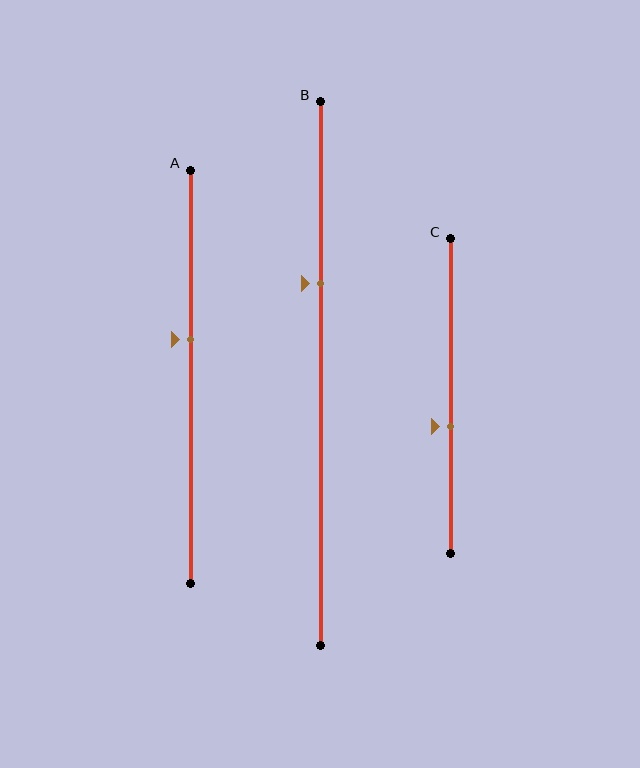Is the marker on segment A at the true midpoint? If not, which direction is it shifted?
No, the marker on segment A is shifted upward by about 9% of the segment length.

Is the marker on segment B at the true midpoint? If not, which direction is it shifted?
No, the marker on segment B is shifted upward by about 17% of the segment length.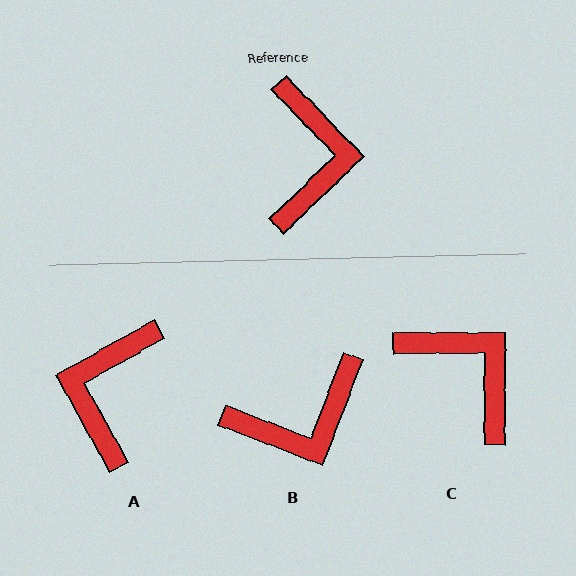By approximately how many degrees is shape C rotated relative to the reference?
Approximately 46 degrees counter-clockwise.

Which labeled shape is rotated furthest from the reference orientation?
A, about 165 degrees away.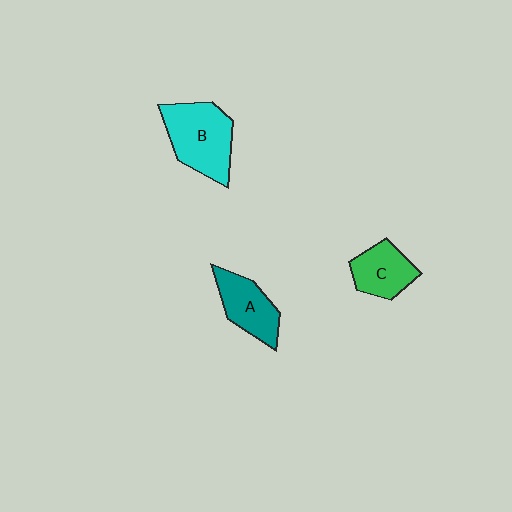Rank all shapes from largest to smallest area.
From largest to smallest: B (cyan), A (teal), C (green).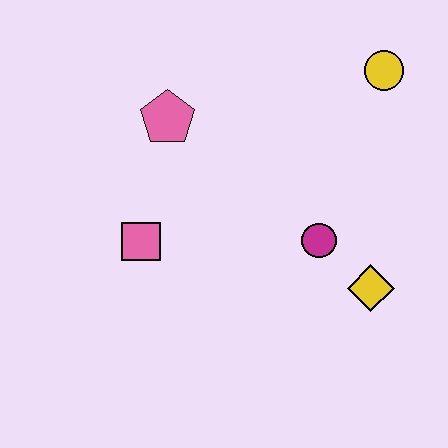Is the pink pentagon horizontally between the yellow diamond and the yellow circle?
No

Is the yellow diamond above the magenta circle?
No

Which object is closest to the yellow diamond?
The magenta circle is closest to the yellow diamond.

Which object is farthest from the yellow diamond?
The pink pentagon is farthest from the yellow diamond.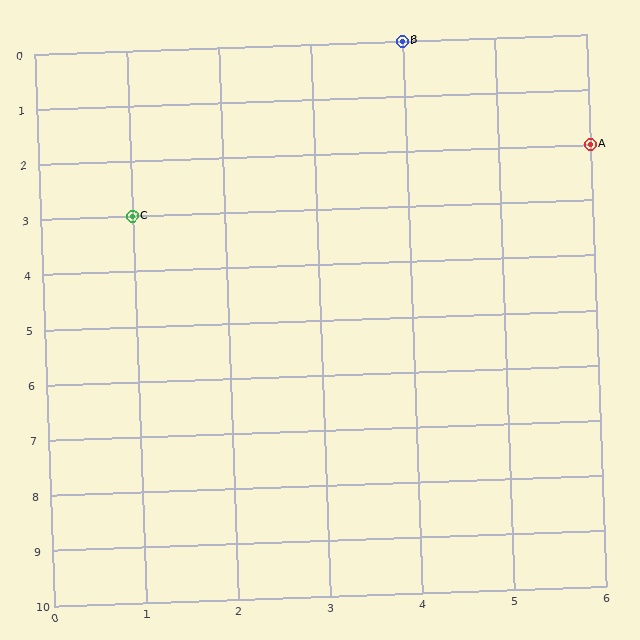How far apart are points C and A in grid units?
Points C and A are 5 columns and 1 row apart (about 5.1 grid units diagonally).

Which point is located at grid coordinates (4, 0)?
Point B is at (4, 0).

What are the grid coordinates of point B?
Point B is at grid coordinates (4, 0).